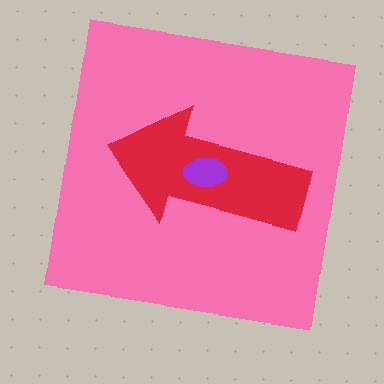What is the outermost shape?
The pink square.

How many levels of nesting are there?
3.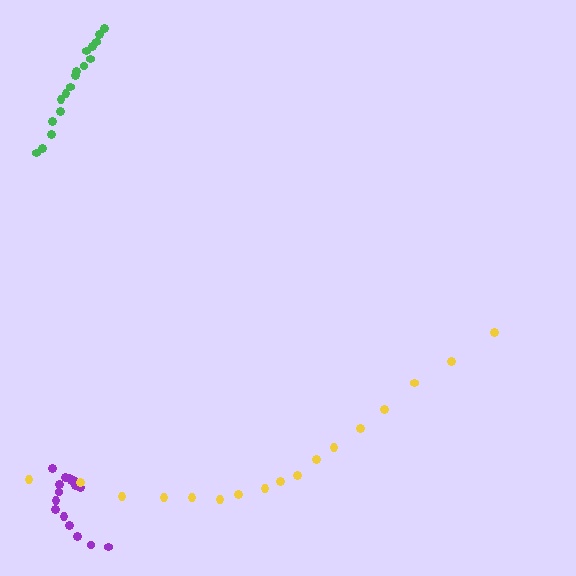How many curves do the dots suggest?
There are 3 distinct paths.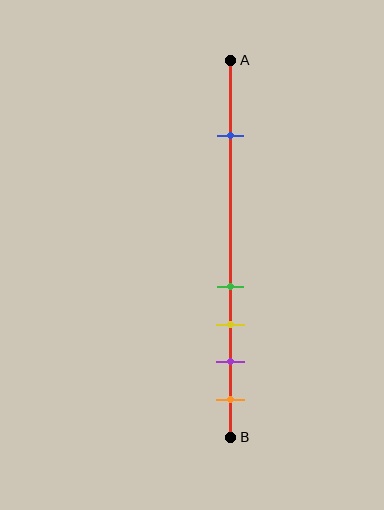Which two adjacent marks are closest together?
The green and yellow marks are the closest adjacent pair.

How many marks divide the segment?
There are 5 marks dividing the segment.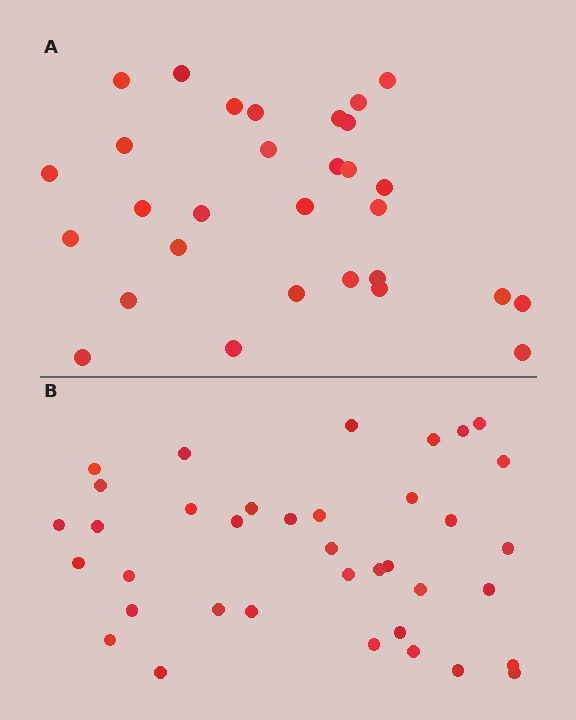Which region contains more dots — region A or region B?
Region B (the bottom region) has more dots.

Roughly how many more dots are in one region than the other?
Region B has roughly 8 or so more dots than region A.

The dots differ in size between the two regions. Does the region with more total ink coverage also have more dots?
No. Region A has more total ink coverage because its dots are larger, but region B actually contains more individual dots. Total area can be misleading — the number of items is what matters here.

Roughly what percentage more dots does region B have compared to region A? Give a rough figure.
About 25% more.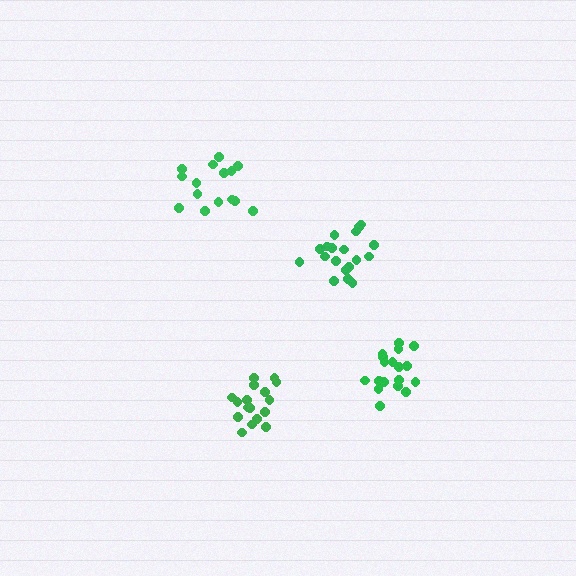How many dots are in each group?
Group 1: 15 dots, Group 2: 18 dots, Group 3: 17 dots, Group 4: 19 dots (69 total).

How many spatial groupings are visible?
There are 4 spatial groupings.